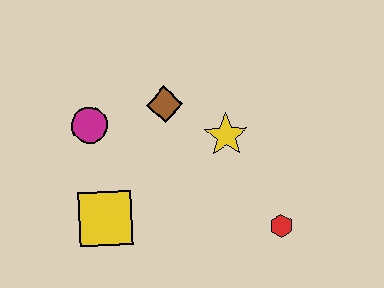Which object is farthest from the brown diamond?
The red hexagon is farthest from the brown diamond.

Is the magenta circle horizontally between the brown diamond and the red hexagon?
No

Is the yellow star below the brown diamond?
Yes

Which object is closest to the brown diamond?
The yellow star is closest to the brown diamond.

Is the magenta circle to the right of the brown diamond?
No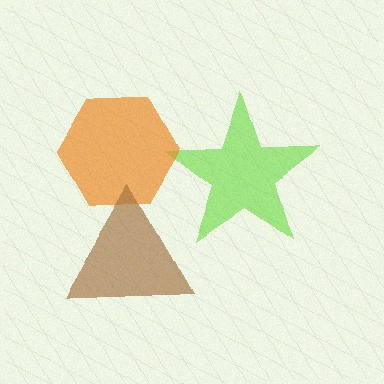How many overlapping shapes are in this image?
There are 3 overlapping shapes in the image.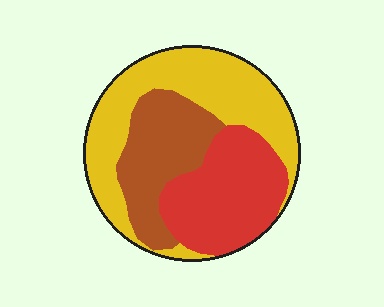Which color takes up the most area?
Yellow, at roughly 45%.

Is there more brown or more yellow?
Yellow.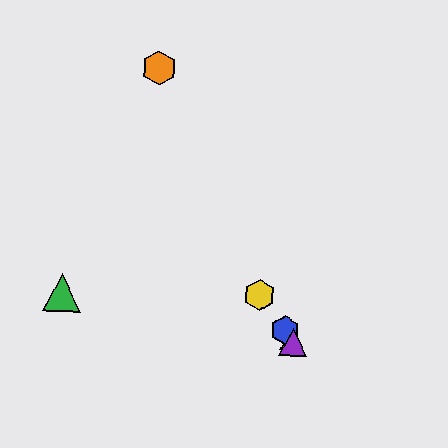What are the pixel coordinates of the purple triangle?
The purple triangle is at (293, 342).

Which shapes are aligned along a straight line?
The red triangle, the blue hexagon, the yellow hexagon, the purple triangle are aligned along a straight line.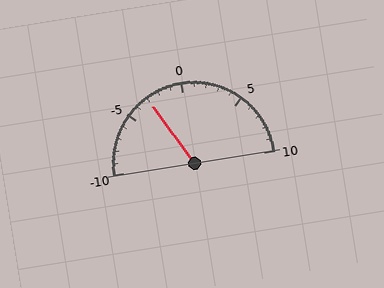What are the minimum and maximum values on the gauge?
The gauge ranges from -10 to 10.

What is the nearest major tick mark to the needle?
The nearest major tick mark is -5.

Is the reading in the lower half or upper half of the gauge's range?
The reading is in the lower half of the range (-10 to 10).